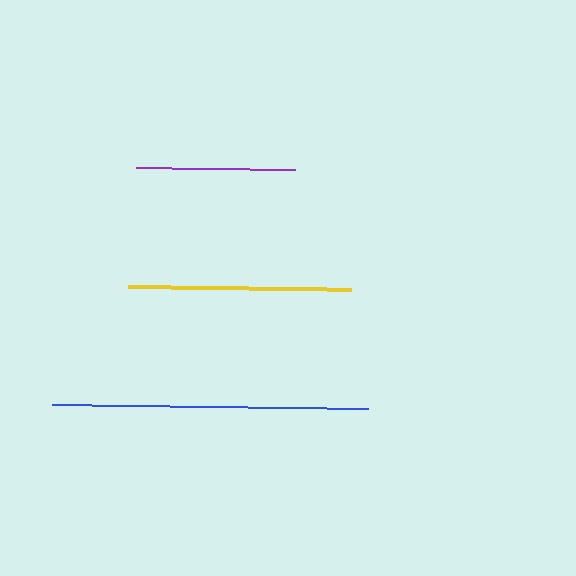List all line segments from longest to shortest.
From longest to shortest: blue, yellow, purple.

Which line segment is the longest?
The blue line is the longest at approximately 315 pixels.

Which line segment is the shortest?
The purple line is the shortest at approximately 159 pixels.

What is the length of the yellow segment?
The yellow segment is approximately 222 pixels long.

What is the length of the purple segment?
The purple segment is approximately 159 pixels long.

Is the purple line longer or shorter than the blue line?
The blue line is longer than the purple line.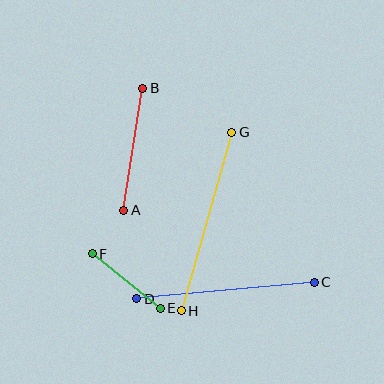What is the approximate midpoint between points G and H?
The midpoint is at approximately (206, 222) pixels.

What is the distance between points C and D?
The distance is approximately 178 pixels.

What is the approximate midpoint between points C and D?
The midpoint is at approximately (225, 290) pixels.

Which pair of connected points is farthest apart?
Points G and H are farthest apart.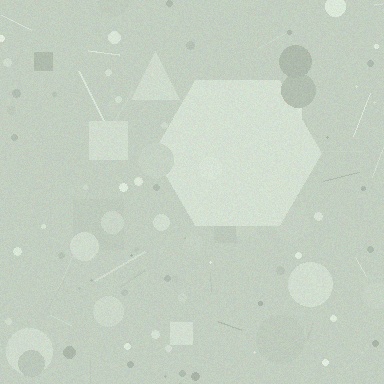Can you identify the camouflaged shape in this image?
The camouflaged shape is a hexagon.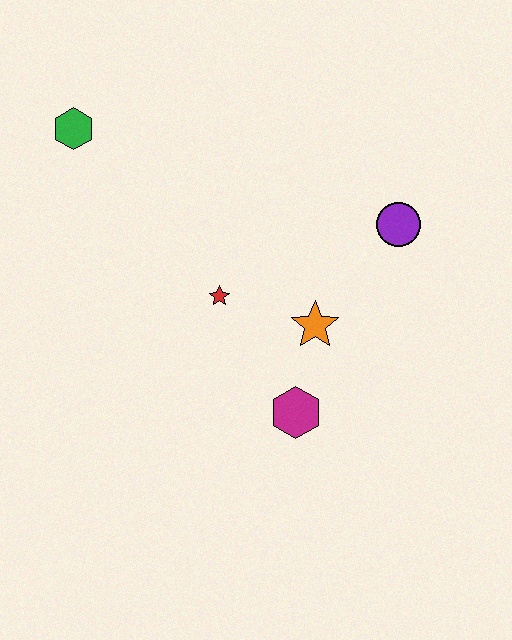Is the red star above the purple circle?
No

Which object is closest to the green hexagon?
The red star is closest to the green hexagon.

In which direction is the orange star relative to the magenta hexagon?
The orange star is above the magenta hexagon.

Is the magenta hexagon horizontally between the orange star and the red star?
Yes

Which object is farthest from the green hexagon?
The magenta hexagon is farthest from the green hexagon.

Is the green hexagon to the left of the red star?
Yes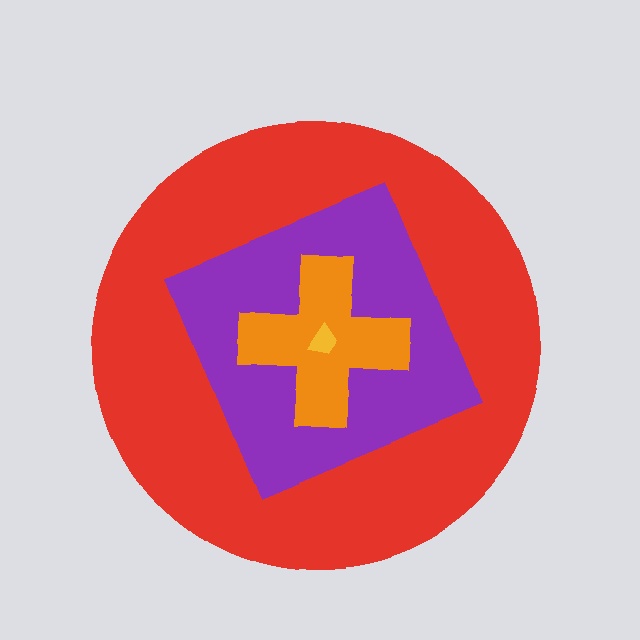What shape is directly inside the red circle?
The purple square.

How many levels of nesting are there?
4.